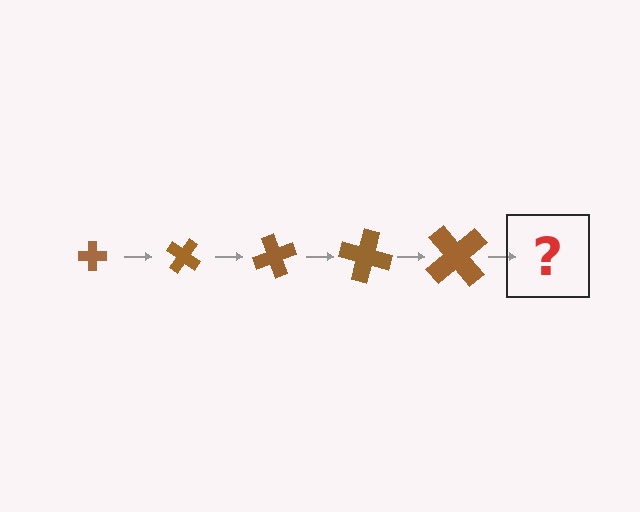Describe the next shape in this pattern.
It should be a cross, larger than the previous one and rotated 175 degrees from the start.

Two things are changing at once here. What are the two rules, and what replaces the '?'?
The two rules are that the cross grows larger each step and it rotates 35 degrees each step. The '?' should be a cross, larger than the previous one and rotated 175 degrees from the start.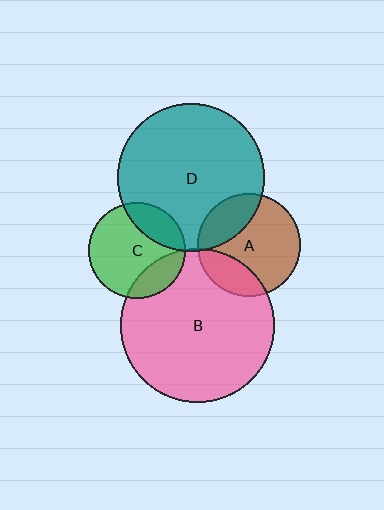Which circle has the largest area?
Circle B (pink).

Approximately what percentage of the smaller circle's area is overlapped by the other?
Approximately 20%.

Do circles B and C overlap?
Yes.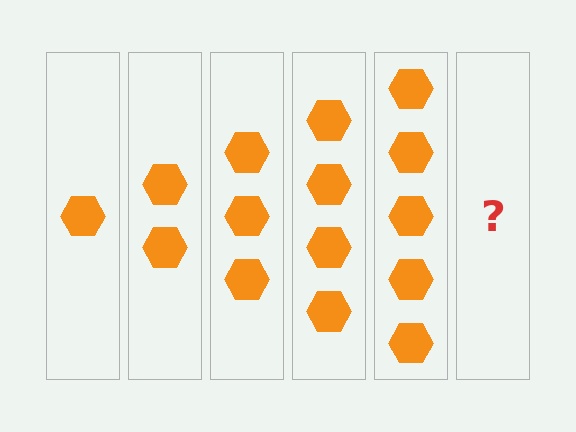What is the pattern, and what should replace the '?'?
The pattern is that each step adds one more hexagon. The '?' should be 6 hexagons.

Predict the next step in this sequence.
The next step is 6 hexagons.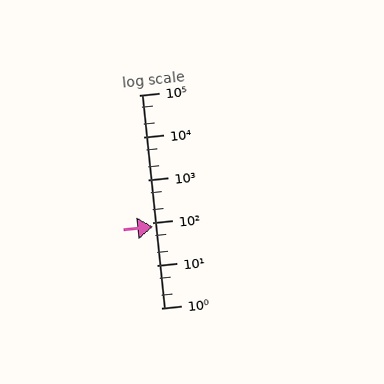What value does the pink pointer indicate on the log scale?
The pointer indicates approximately 81.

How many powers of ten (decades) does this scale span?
The scale spans 5 decades, from 1 to 100000.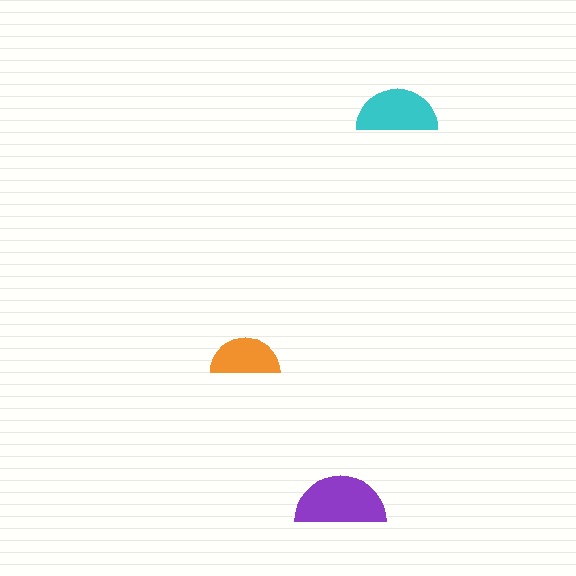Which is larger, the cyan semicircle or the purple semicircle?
The purple one.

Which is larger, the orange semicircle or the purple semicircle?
The purple one.